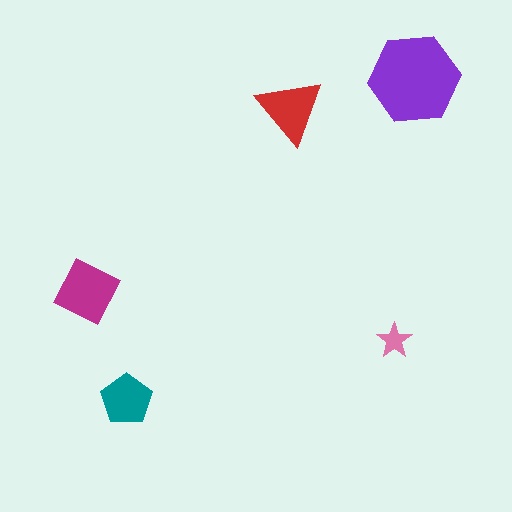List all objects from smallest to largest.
The pink star, the teal pentagon, the red triangle, the magenta diamond, the purple hexagon.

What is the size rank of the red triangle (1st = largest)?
3rd.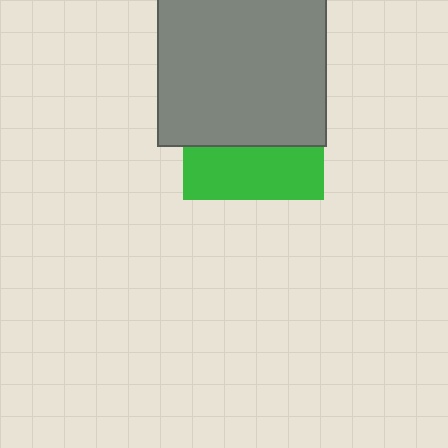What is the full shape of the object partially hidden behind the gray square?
The partially hidden object is a green square.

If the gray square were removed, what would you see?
You would see the complete green square.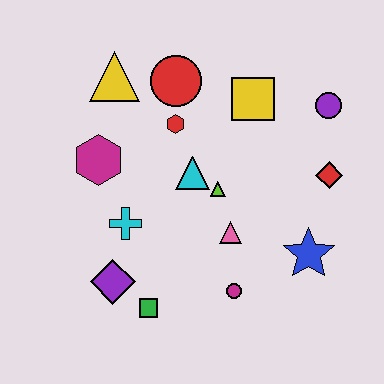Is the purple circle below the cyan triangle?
No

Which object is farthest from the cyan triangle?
The purple circle is farthest from the cyan triangle.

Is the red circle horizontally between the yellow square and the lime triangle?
No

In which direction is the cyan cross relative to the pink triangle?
The cyan cross is to the left of the pink triangle.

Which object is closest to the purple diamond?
The green square is closest to the purple diamond.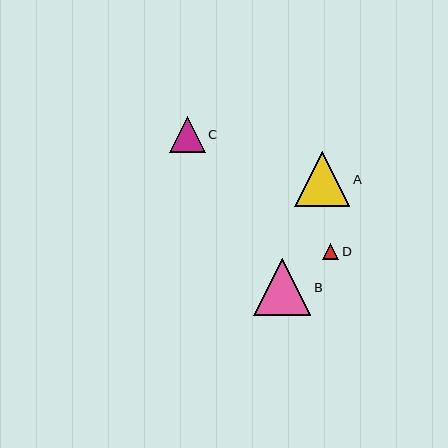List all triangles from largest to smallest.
From largest to smallest: B, A, C, D.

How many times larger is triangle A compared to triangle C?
Triangle A is approximately 1.5 times the size of triangle C.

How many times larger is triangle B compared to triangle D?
Triangle B is approximately 3.5 times the size of triangle D.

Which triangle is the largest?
Triangle B is the largest with a size of approximately 57 pixels.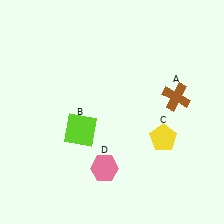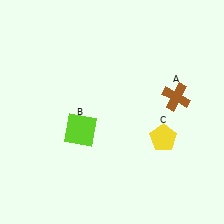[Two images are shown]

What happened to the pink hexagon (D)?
The pink hexagon (D) was removed in Image 2. It was in the bottom-left area of Image 1.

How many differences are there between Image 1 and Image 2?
There is 1 difference between the two images.